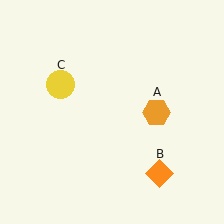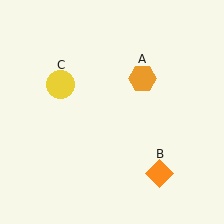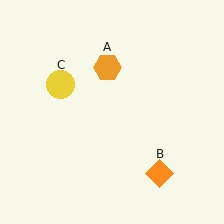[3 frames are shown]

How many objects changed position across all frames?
1 object changed position: orange hexagon (object A).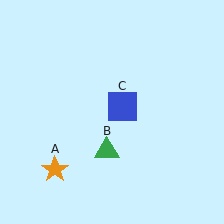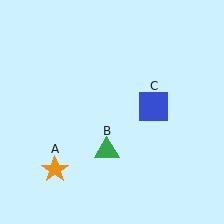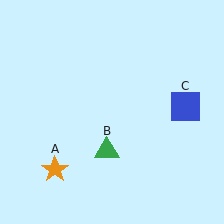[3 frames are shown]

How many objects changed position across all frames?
1 object changed position: blue square (object C).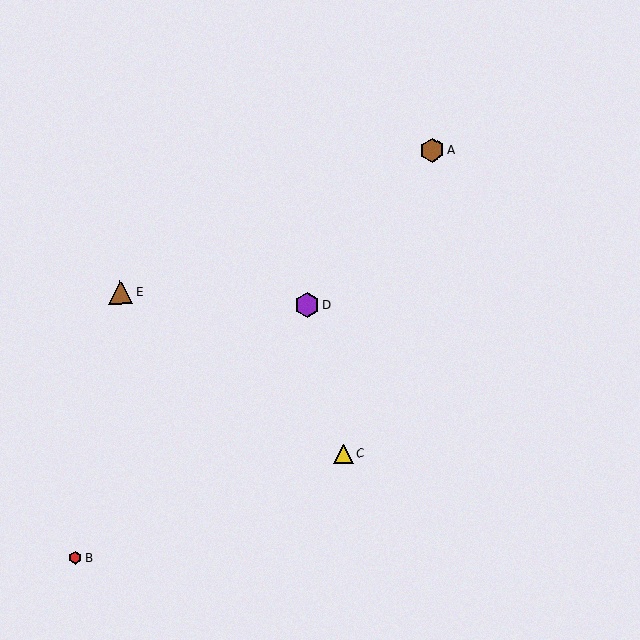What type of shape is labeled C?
Shape C is a yellow triangle.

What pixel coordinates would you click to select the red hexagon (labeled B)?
Click at (75, 558) to select the red hexagon B.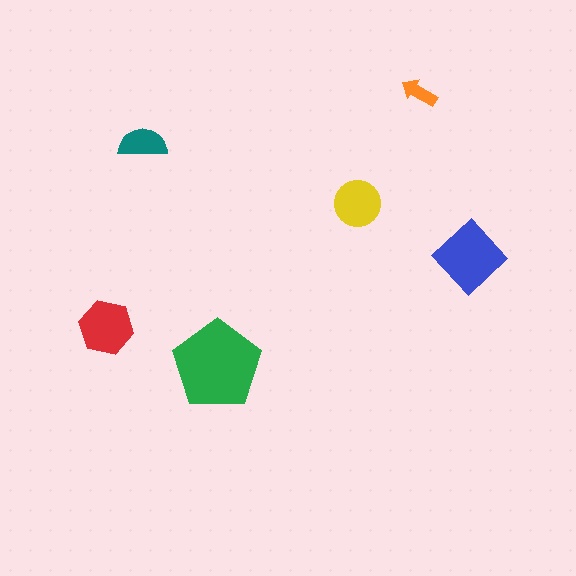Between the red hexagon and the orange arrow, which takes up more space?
The red hexagon.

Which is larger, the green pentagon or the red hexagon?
The green pentagon.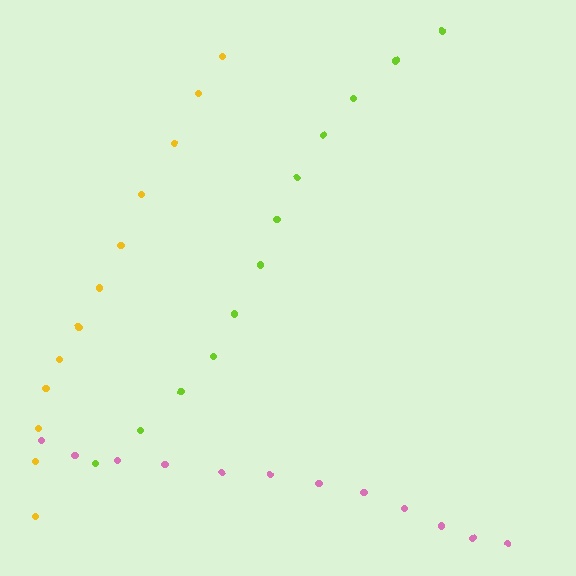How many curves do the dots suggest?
There are 3 distinct paths.